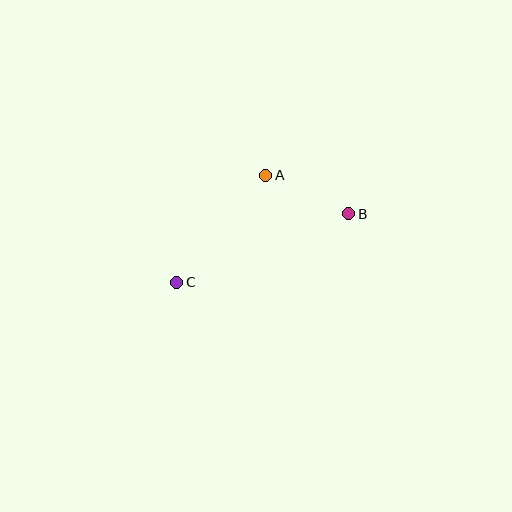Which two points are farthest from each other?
Points B and C are farthest from each other.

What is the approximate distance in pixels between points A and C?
The distance between A and C is approximately 139 pixels.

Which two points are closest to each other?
Points A and B are closest to each other.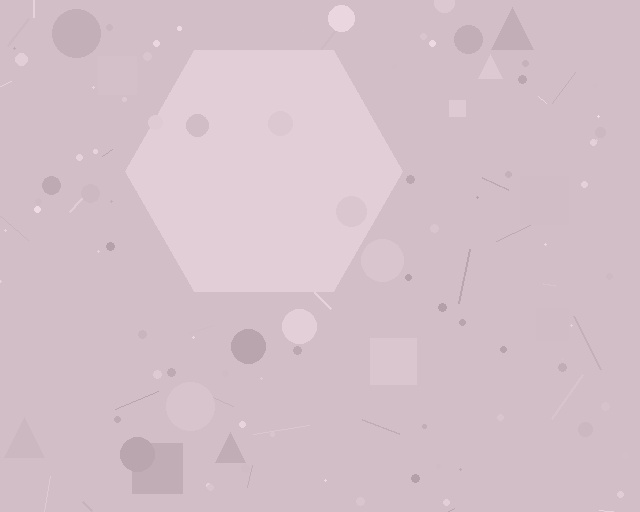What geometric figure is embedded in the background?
A hexagon is embedded in the background.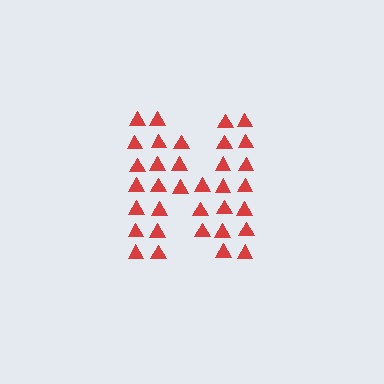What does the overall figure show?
The overall figure shows the letter N.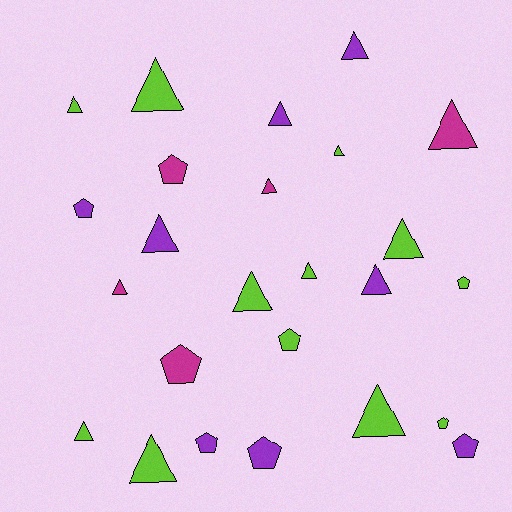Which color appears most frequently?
Lime, with 12 objects.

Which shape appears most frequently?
Triangle, with 16 objects.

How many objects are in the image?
There are 25 objects.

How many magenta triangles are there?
There are 3 magenta triangles.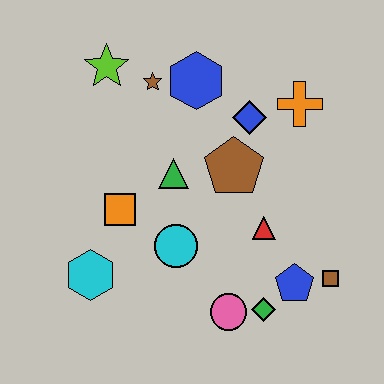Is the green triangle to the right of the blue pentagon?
No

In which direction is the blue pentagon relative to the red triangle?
The blue pentagon is below the red triangle.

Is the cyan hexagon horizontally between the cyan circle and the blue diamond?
No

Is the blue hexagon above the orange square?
Yes